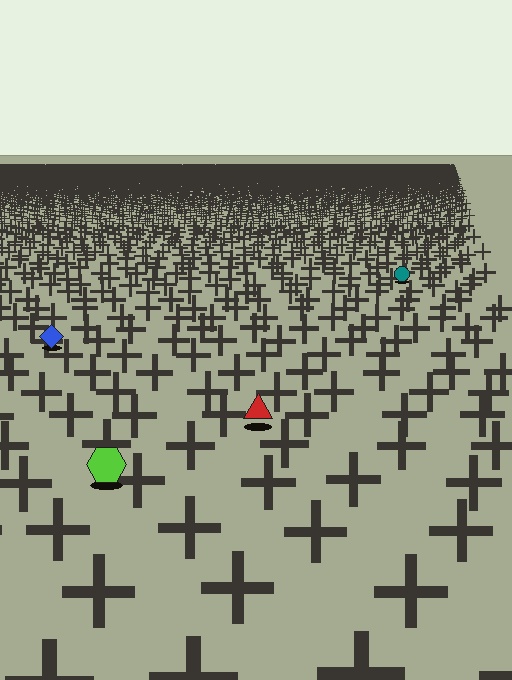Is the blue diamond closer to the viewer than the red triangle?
No. The red triangle is closer — you can tell from the texture gradient: the ground texture is coarser near it.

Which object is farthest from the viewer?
The teal circle is farthest from the viewer. It appears smaller and the ground texture around it is denser.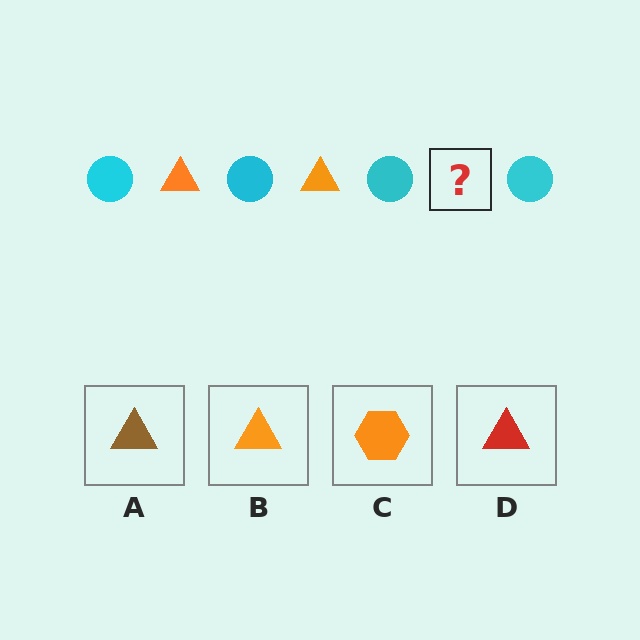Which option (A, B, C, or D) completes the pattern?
B.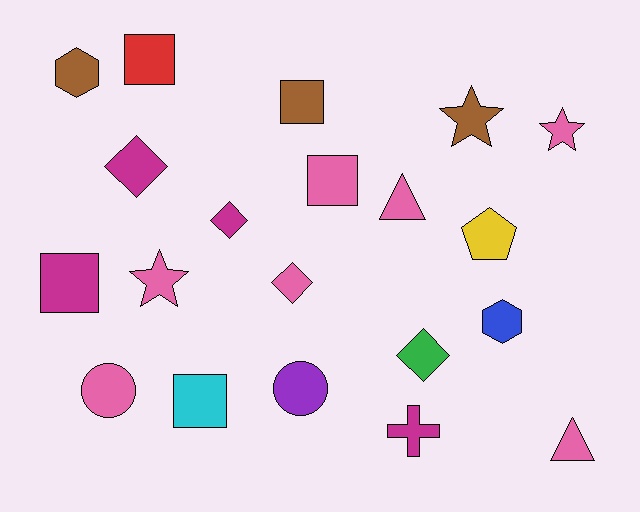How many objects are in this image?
There are 20 objects.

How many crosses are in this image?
There is 1 cross.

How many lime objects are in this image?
There are no lime objects.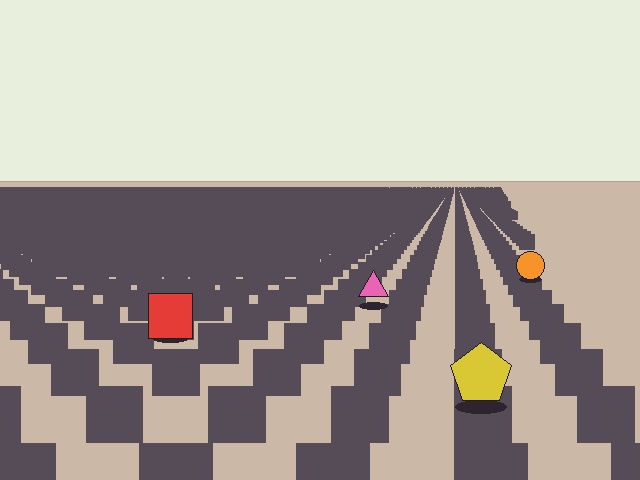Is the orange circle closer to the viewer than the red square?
No. The red square is closer — you can tell from the texture gradient: the ground texture is coarser near it.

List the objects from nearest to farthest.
From nearest to farthest: the yellow pentagon, the red square, the pink triangle, the orange circle.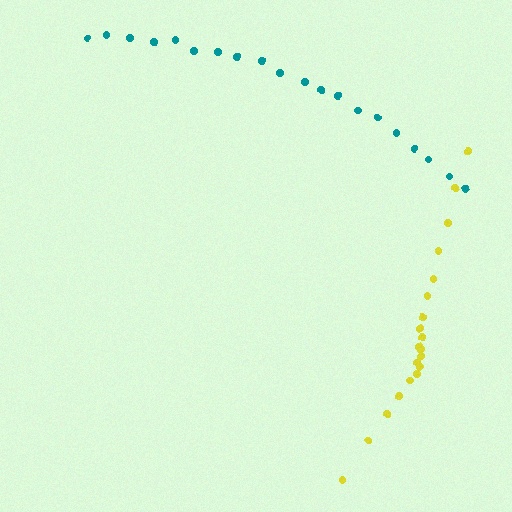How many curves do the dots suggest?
There are 2 distinct paths.